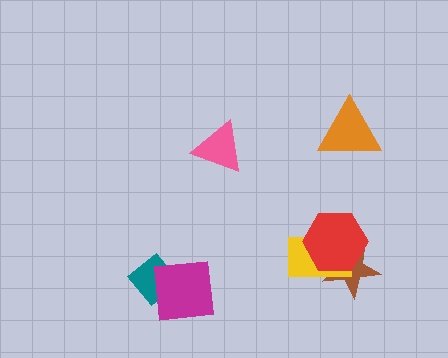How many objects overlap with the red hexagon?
2 objects overlap with the red hexagon.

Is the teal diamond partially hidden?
Yes, it is partially covered by another shape.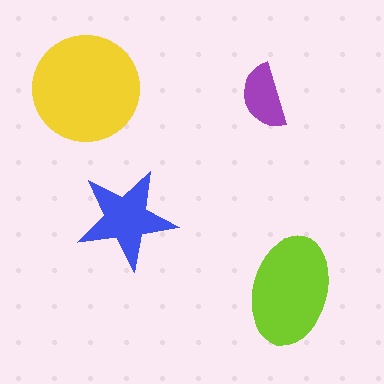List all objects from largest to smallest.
The yellow circle, the lime ellipse, the blue star, the purple semicircle.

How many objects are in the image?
There are 4 objects in the image.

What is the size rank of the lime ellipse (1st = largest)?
2nd.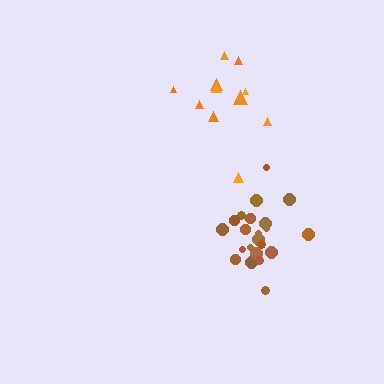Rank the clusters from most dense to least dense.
brown, orange.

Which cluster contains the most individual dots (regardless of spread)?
Brown (22).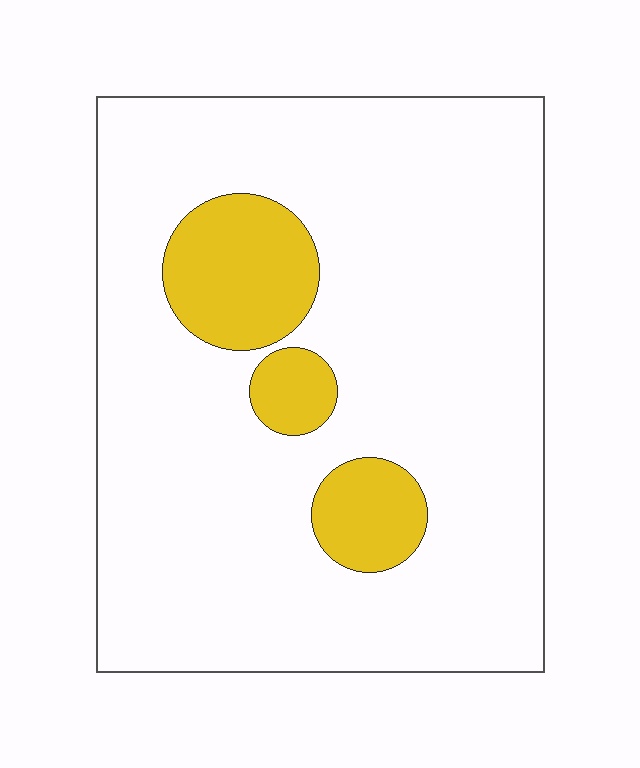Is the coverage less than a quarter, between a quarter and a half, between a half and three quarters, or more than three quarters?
Less than a quarter.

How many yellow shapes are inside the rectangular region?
3.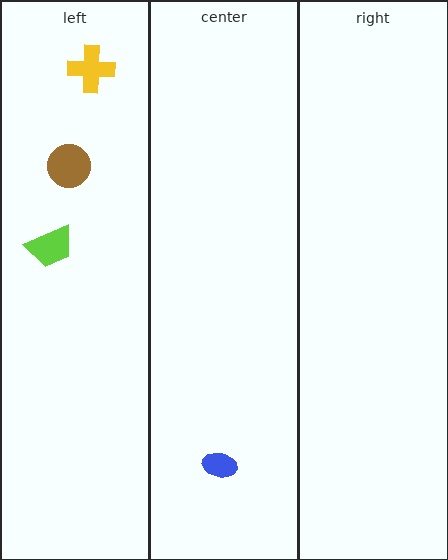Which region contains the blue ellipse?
The center region.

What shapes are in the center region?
The blue ellipse.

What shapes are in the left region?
The brown circle, the lime trapezoid, the yellow cross.